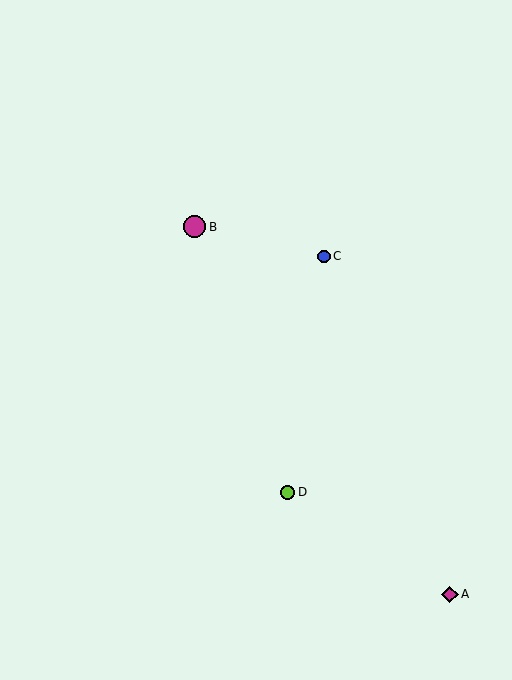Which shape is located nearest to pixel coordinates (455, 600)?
The magenta diamond (labeled A) at (450, 594) is nearest to that location.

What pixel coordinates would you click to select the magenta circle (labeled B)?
Click at (195, 227) to select the magenta circle B.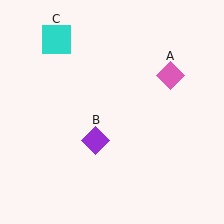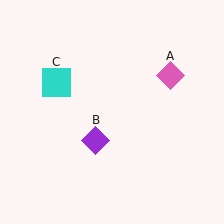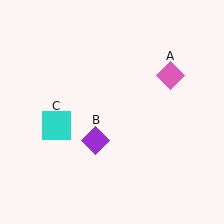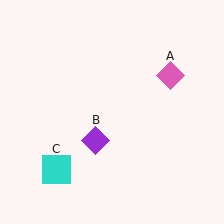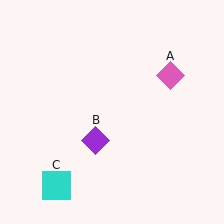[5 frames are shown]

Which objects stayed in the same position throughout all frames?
Pink diamond (object A) and purple diamond (object B) remained stationary.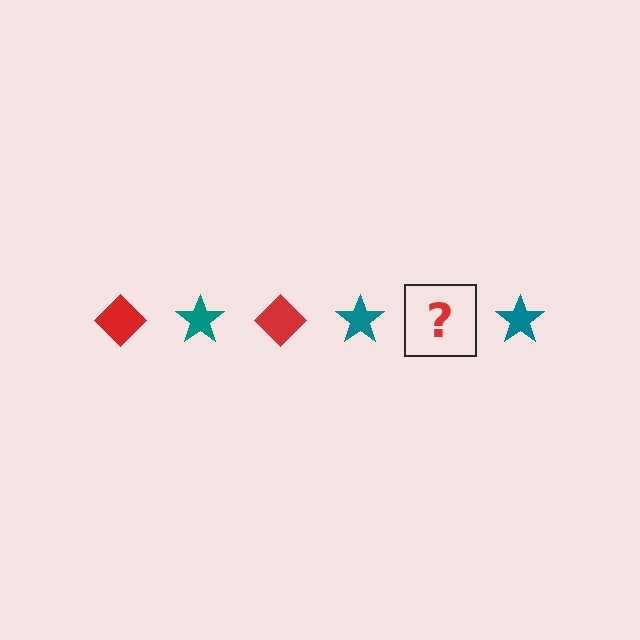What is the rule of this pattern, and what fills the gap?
The rule is that the pattern alternates between red diamond and teal star. The gap should be filled with a red diamond.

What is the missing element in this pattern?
The missing element is a red diamond.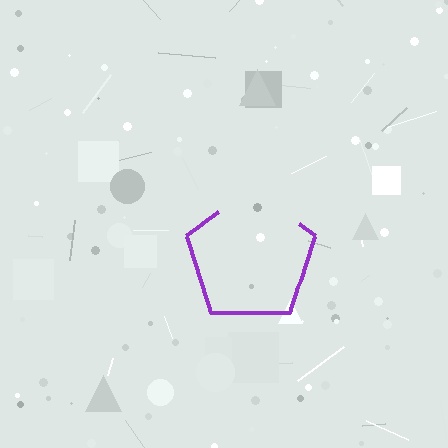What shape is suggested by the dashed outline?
The dashed outline suggests a pentagon.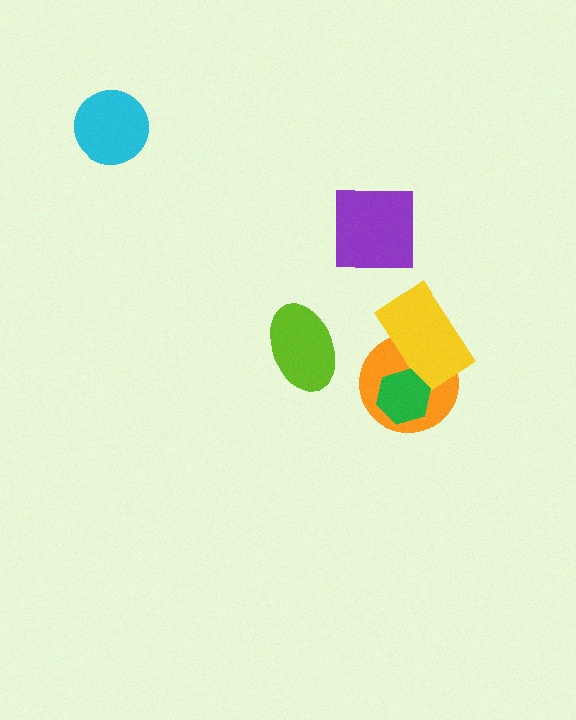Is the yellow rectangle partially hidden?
Yes, it is partially covered by another shape.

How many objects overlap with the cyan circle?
0 objects overlap with the cyan circle.